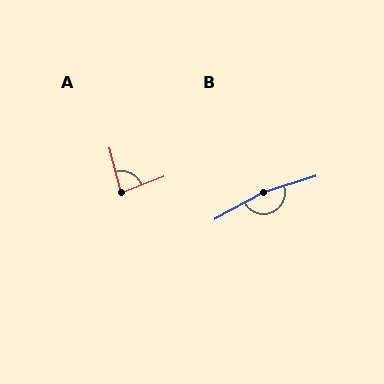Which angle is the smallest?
A, at approximately 83 degrees.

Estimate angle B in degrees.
Approximately 169 degrees.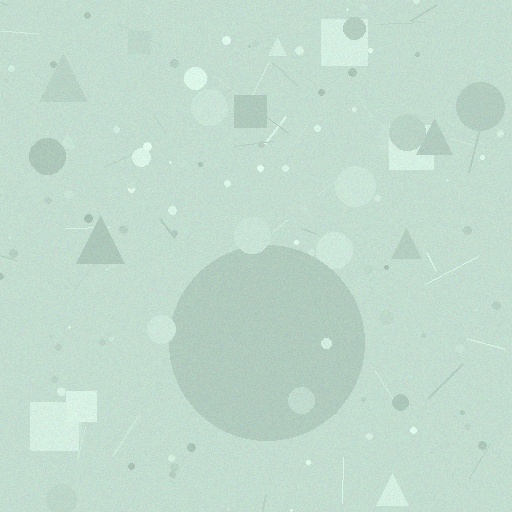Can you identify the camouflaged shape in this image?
The camouflaged shape is a circle.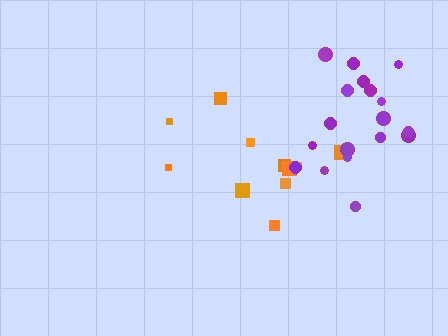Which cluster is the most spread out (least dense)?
Orange.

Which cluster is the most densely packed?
Purple.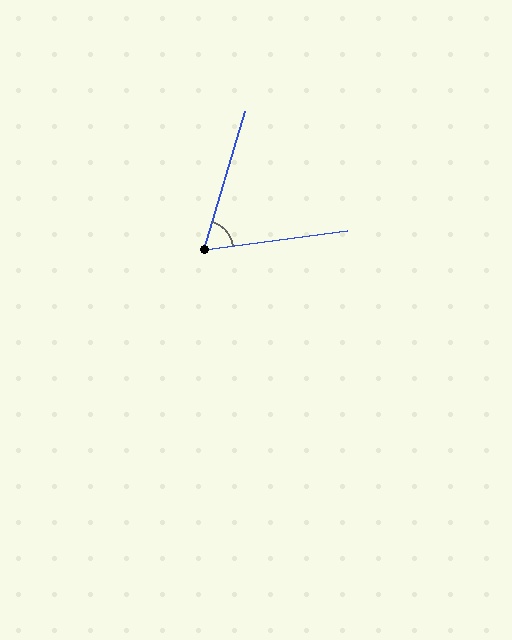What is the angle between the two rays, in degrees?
Approximately 66 degrees.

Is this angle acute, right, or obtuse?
It is acute.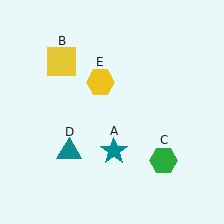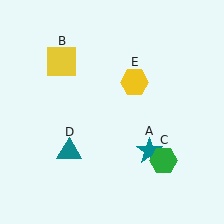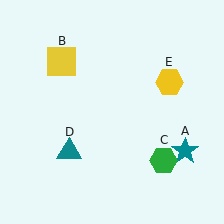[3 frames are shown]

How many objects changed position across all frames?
2 objects changed position: teal star (object A), yellow hexagon (object E).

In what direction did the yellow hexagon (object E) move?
The yellow hexagon (object E) moved right.